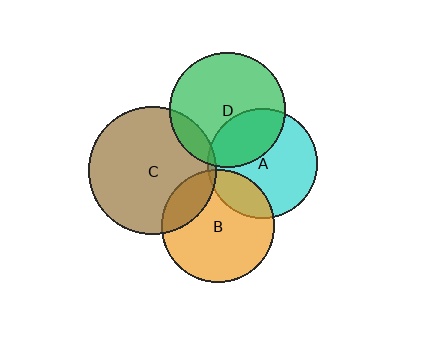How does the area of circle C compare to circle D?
Approximately 1.2 times.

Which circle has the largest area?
Circle C (brown).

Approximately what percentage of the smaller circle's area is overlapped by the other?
Approximately 35%.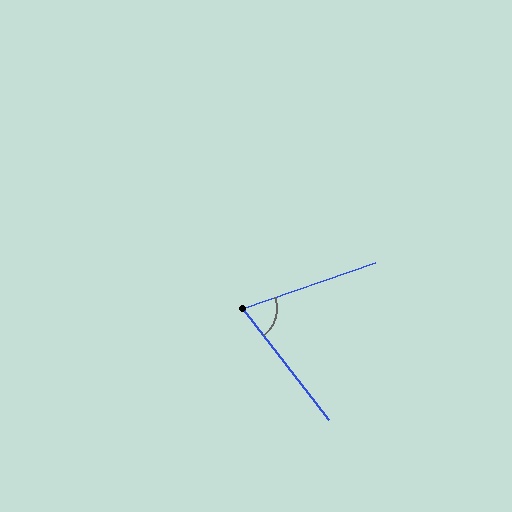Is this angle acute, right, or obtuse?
It is acute.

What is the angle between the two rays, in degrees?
Approximately 71 degrees.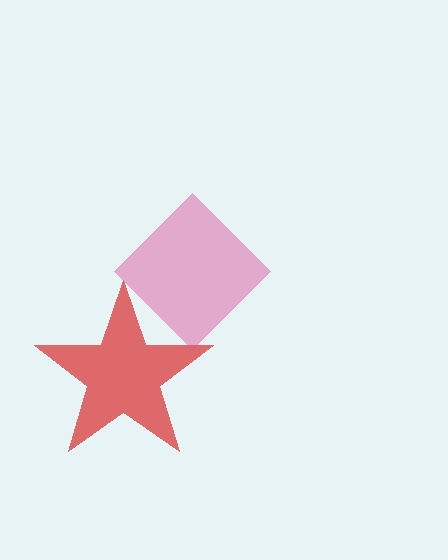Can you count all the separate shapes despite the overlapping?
Yes, there are 2 separate shapes.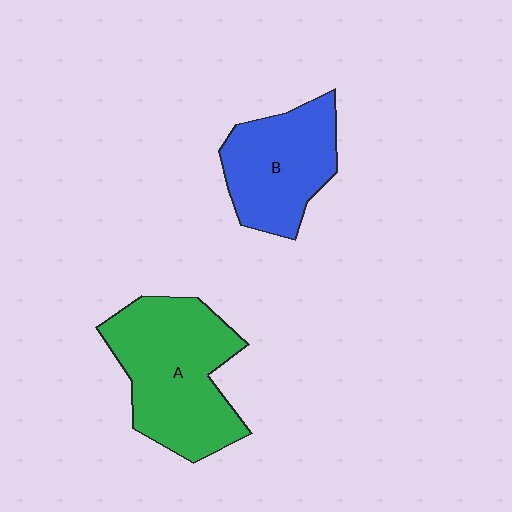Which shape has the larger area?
Shape A (green).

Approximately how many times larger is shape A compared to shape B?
Approximately 1.4 times.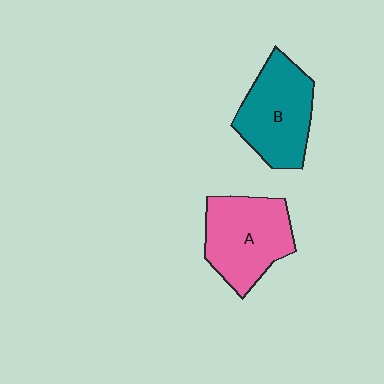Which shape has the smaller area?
Shape B (teal).